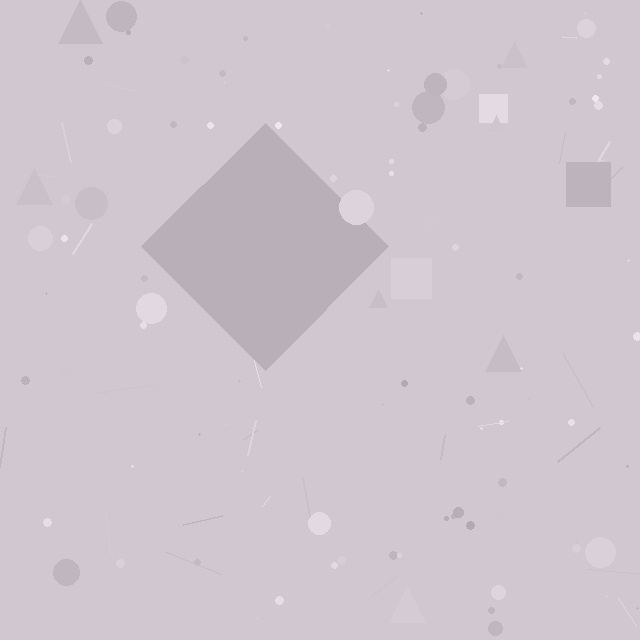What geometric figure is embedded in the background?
A diamond is embedded in the background.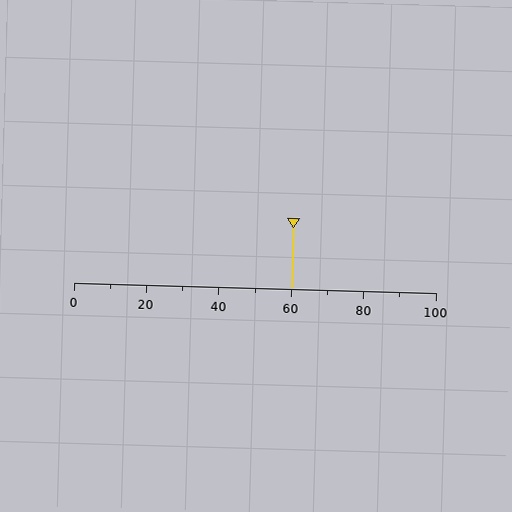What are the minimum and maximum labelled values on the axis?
The axis runs from 0 to 100.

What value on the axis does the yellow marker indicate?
The marker indicates approximately 60.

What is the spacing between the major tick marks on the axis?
The major ticks are spaced 20 apart.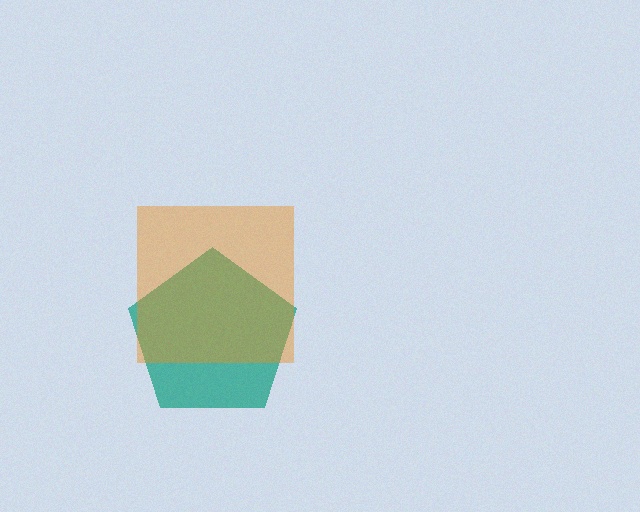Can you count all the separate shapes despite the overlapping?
Yes, there are 2 separate shapes.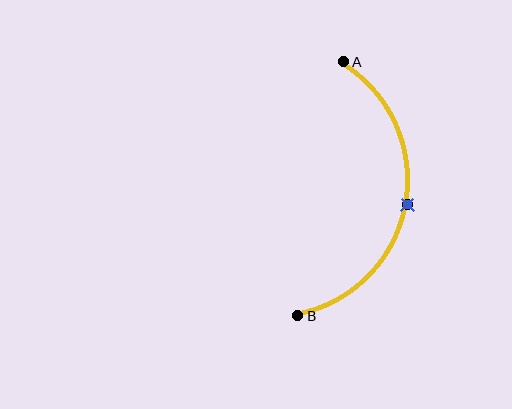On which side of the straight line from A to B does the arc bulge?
The arc bulges to the right of the straight line connecting A and B.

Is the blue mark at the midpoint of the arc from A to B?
Yes. The blue mark lies on the arc at equal arc-length from both A and B — it is the arc midpoint.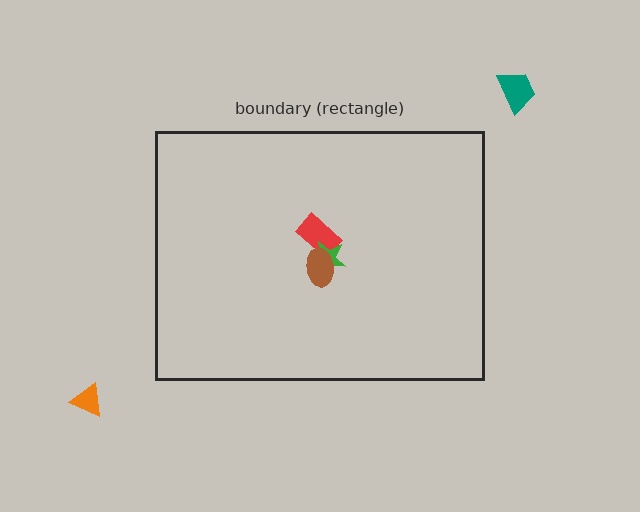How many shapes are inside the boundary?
3 inside, 2 outside.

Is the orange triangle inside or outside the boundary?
Outside.